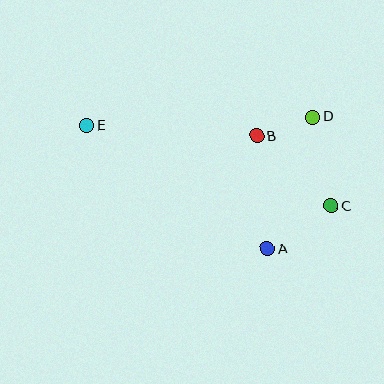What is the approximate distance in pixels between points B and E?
The distance between B and E is approximately 170 pixels.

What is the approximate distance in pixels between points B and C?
The distance between B and C is approximately 102 pixels.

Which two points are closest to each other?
Points B and D are closest to each other.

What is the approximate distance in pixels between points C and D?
The distance between C and D is approximately 91 pixels.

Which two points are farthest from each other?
Points C and E are farthest from each other.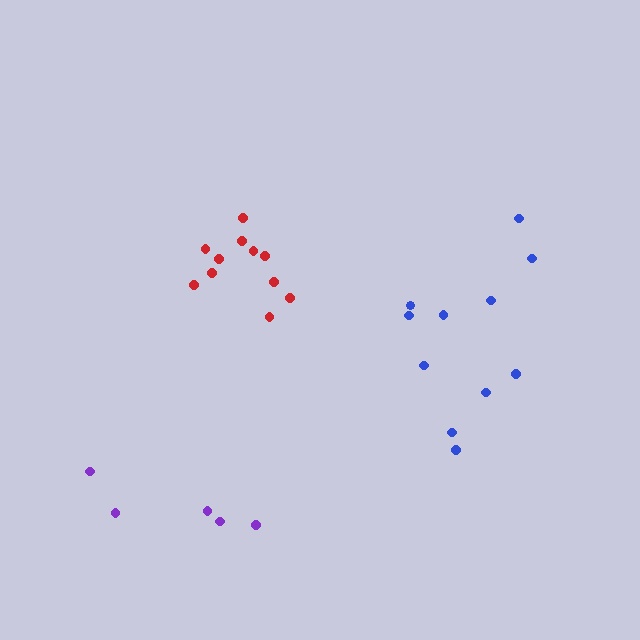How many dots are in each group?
Group 1: 11 dots, Group 2: 5 dots, Group 3: 11 dots (27 total).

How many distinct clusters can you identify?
There are 3 distinct clusters.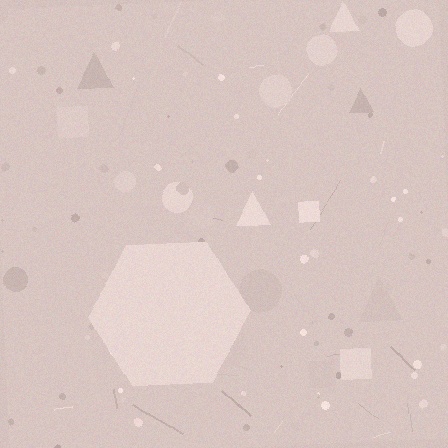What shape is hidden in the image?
A hexagon is hidden in the image.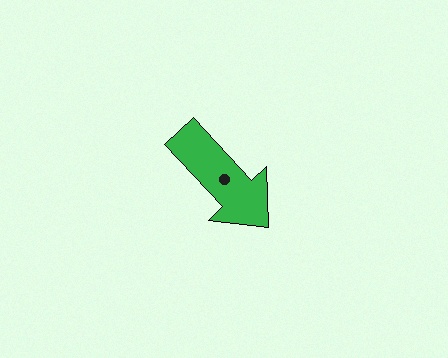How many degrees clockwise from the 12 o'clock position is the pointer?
Approximately 137 degrees.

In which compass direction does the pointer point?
Southeast.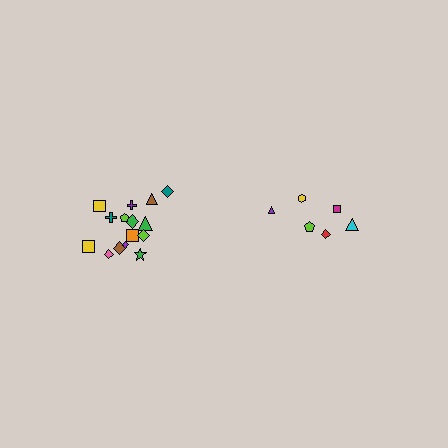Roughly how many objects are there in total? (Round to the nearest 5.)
Roughly 20 objects in total.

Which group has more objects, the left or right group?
The left group.